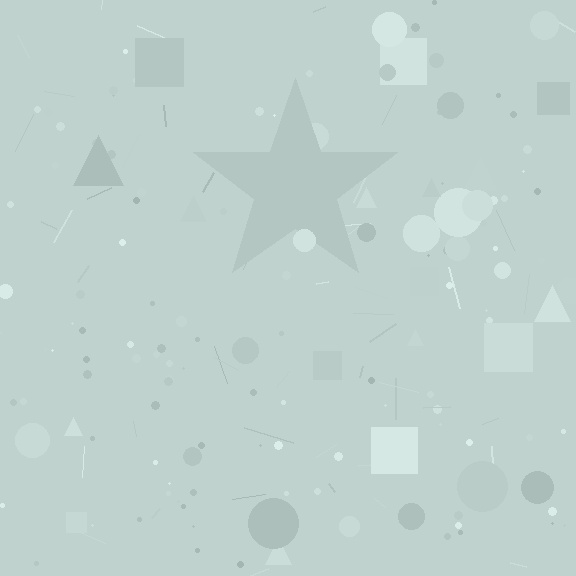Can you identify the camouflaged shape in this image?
The camouflaged shape is a star.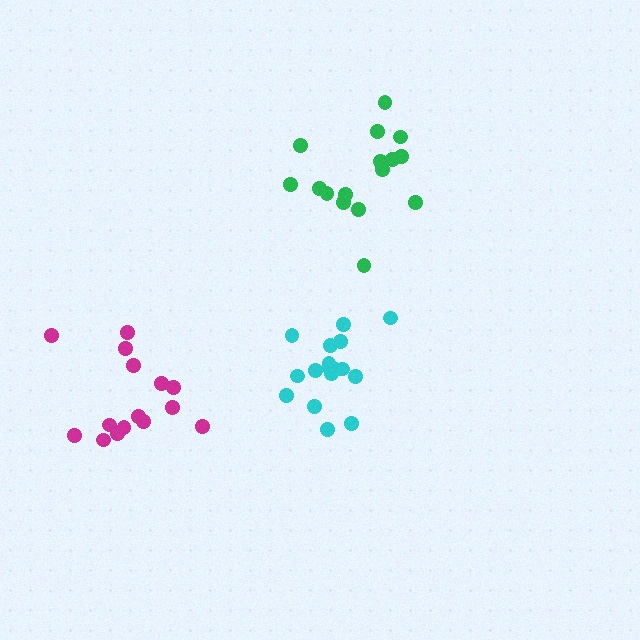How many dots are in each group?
Group 1: 17 dots, Group 2: 15 dots, Group 3: 16 dots (48 total).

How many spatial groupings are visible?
There are 3 spatial groupings.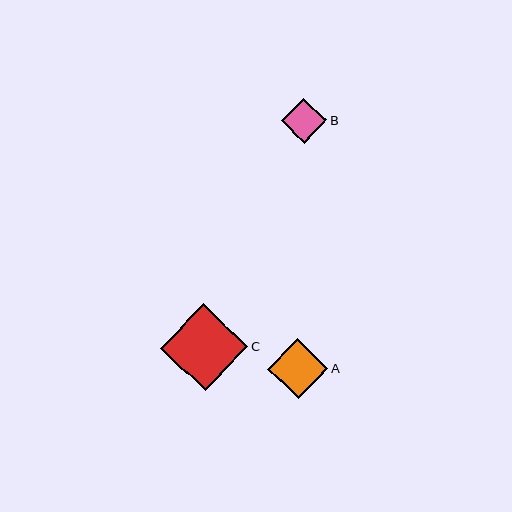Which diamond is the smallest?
Diamond B is the smallest with a size of approximately 46 pixels.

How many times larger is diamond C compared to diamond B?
Diamond C is approximately 1.9 times the size of diamond B.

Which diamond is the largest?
Diamond C is the largest with a size of approximately 87 pixels.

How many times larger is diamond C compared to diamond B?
Diamond C is approximately 1.9 times the size of diamond B.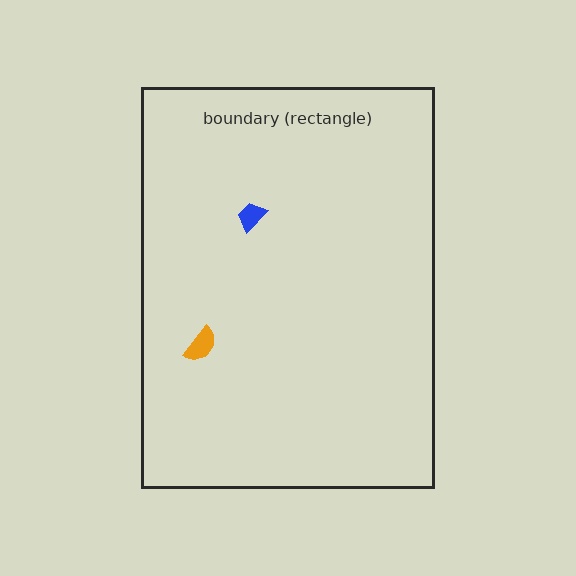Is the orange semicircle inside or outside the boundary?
Inside.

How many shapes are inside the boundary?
2 inside, 0 outside.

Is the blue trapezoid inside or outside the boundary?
Inside.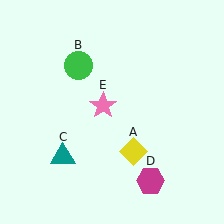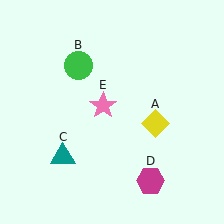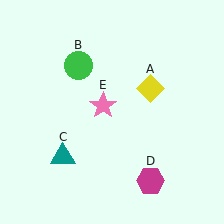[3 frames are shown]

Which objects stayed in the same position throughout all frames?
Green circle (object B) and teal triangle (object C) and magenta hexagon (object D) and pink star (object E) remained stationary.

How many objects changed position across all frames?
1 object changed position: yellow diamond (object A).